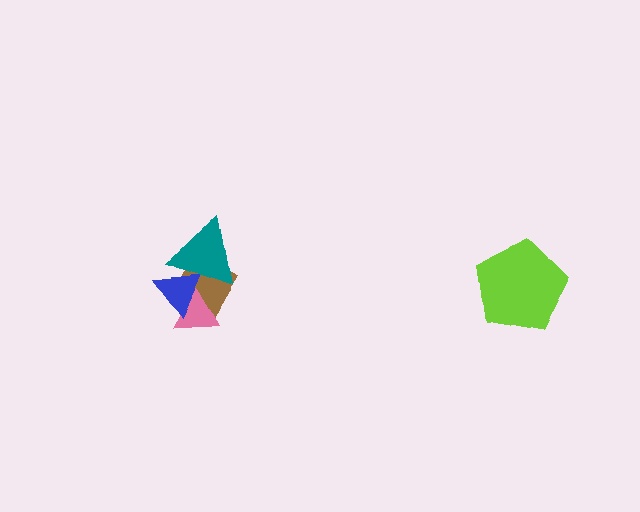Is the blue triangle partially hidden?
Yes, it is partially covered by another shape.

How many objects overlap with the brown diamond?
3 objects overlap with the brown diamond.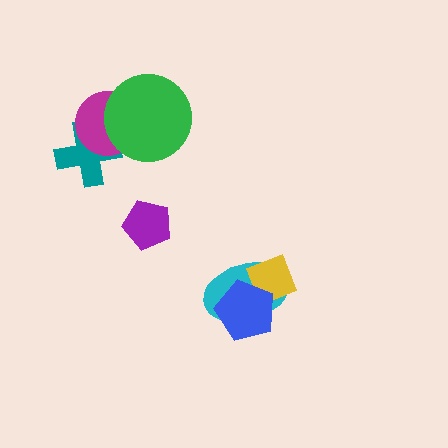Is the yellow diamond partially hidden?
Yes, it is partially covered by another shape.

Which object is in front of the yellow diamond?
The blue pentagon is in front of the yellow diamond.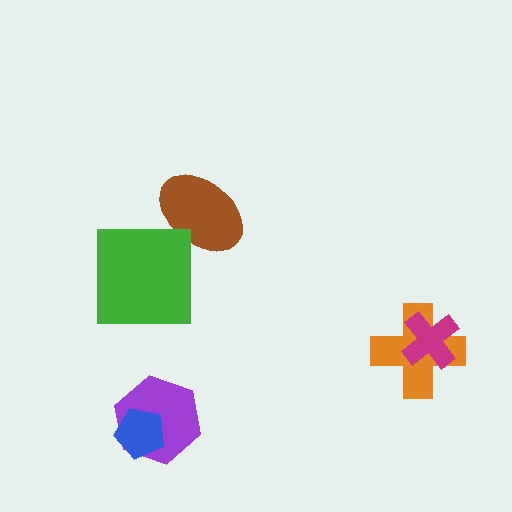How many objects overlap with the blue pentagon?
1 object overlaps with the blue pentagon.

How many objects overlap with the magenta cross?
1 object overlaps with the magenta cross.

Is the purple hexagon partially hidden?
Yes, it is partially covered by another shape.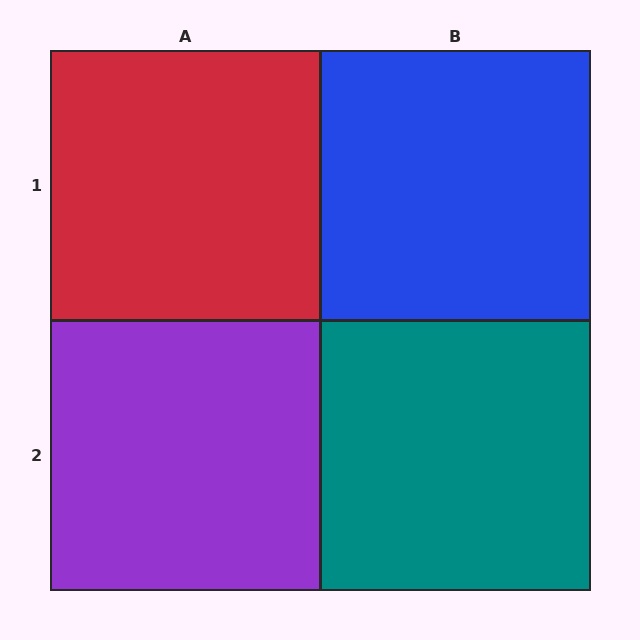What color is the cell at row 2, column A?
Purple.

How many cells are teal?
1 cell is teal.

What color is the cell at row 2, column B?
Teal.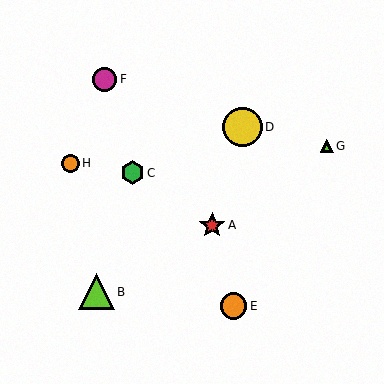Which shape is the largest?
The yellow circle (labeled D) is the largest.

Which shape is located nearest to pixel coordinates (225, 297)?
The orange circle (labeled E) at (233, 306) is nearest to that location.